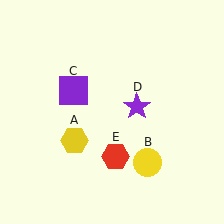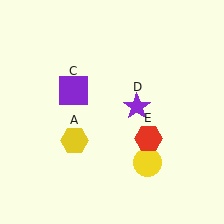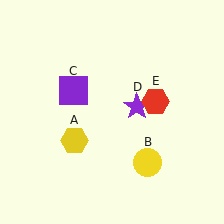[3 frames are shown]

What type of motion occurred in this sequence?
The red hexagon (object E) rotated counterclockwise around the center of the scene.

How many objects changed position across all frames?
1 object changed position: red hexagon (object E).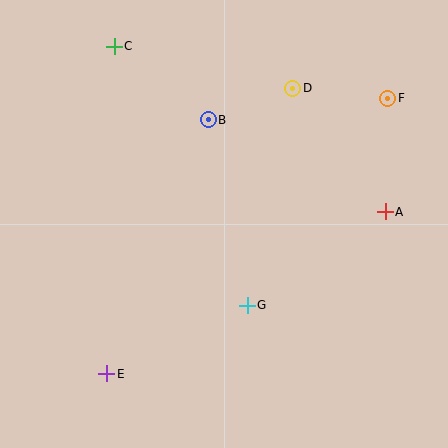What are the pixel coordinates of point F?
Point F is at (388, 98).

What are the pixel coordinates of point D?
Point D is at (293, 88).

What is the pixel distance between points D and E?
The distance between D and E is 341 pixels.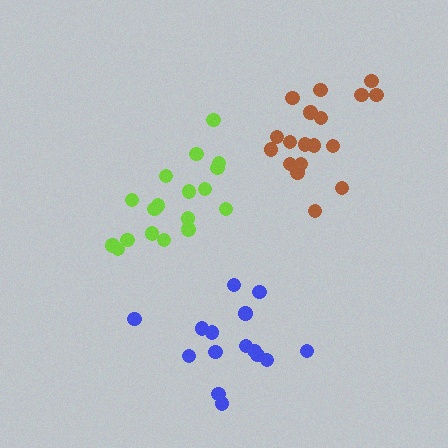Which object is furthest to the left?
The lime cluster is leftmost.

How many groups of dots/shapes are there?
There are 3 groups.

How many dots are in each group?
Group 1: 18 dots, Group 2: 18 dots, Group 3: 15 dots (51 total).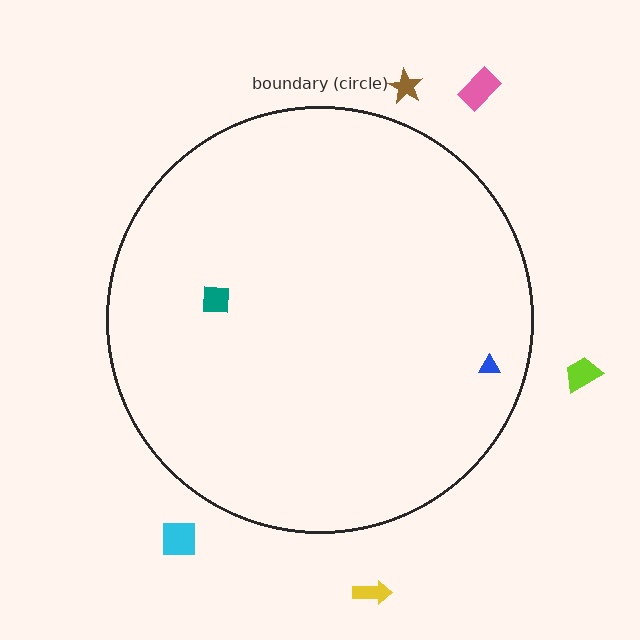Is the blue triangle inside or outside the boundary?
Inside.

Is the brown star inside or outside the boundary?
Outside.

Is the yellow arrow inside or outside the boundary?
Outside.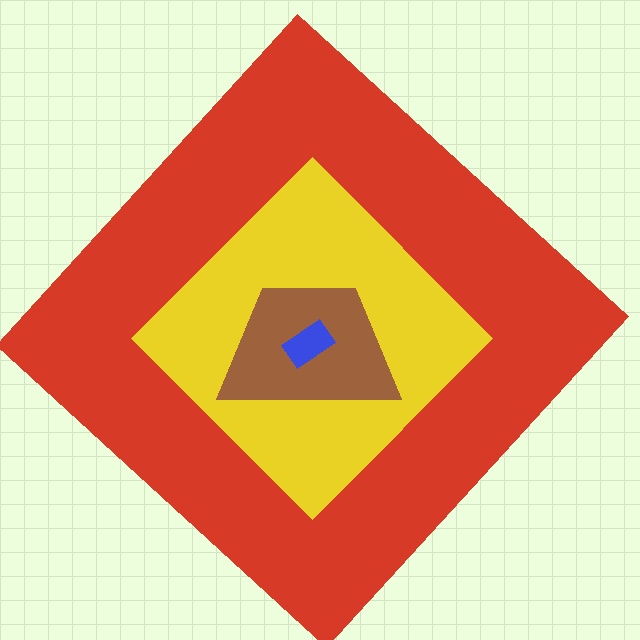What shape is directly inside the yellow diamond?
The brown trapezoid.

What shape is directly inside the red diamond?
The yellow diamond.